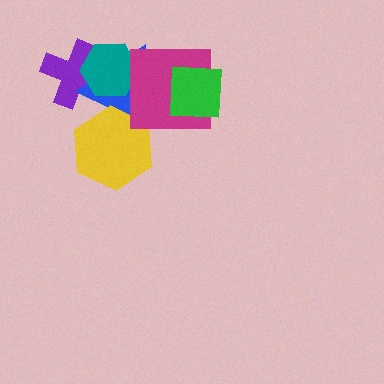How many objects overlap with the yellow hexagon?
1 object overlaps with the yellow hexagon.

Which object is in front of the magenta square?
The green square is in front of the magenta square.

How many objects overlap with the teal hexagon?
2 objects overlap with the teal hexagon.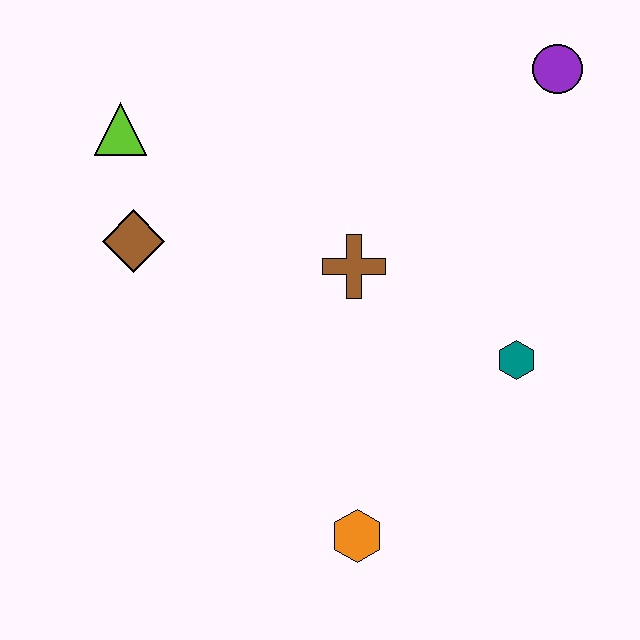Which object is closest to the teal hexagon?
The brown cross is closest to the teal hexagon.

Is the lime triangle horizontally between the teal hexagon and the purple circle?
No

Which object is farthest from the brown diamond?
The purple circle is farthest from the brown diamond.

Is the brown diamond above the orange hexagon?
Yes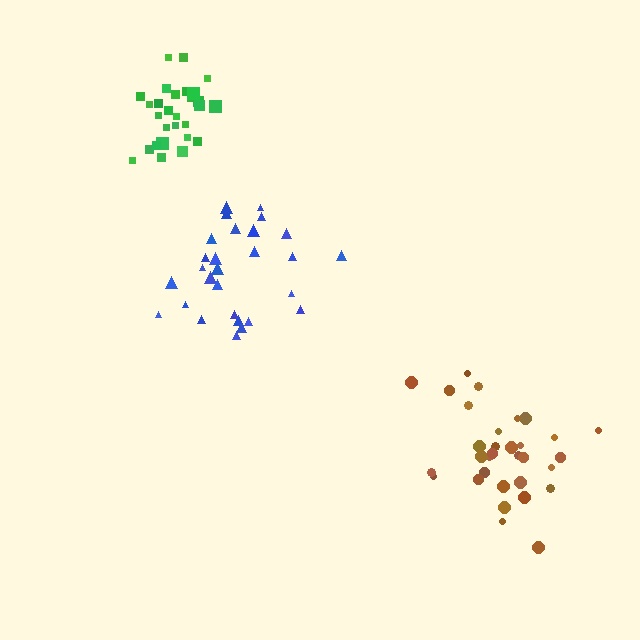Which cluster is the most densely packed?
Green.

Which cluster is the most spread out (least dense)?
Blue.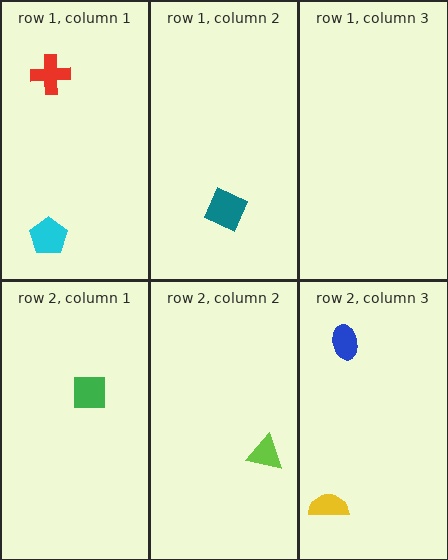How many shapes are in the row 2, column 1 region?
1.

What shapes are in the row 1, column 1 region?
The cyan pentagon, the red cross.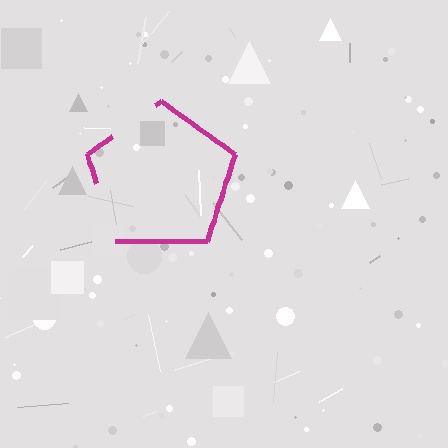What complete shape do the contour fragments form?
The contour fragments form a pentagon.